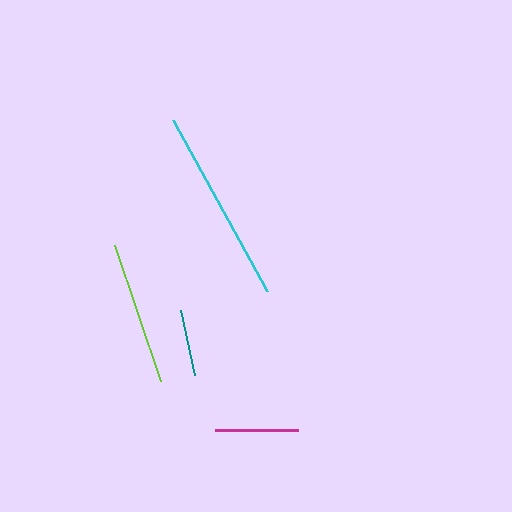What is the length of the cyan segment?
The cyan segment is approximately 195 pixels long.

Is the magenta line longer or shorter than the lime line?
The lime line is longer than the magenta line.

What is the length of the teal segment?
The teal segment is approximately 67 pixels long.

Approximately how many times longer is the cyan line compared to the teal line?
The cyan line is approximately 2.9 times the length of the teal line.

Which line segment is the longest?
The cyan line is the longest at approximately 195 pixels.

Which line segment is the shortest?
The teal line is the shortest at approximately 67 pixels.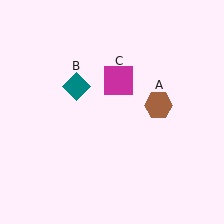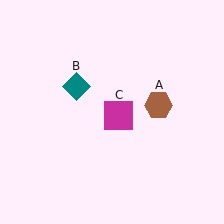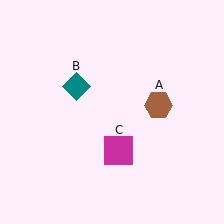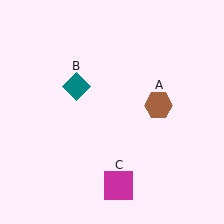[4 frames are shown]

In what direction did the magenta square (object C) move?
The magenta square (object C) moved down.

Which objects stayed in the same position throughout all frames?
Brown hexagon (object A) and teal diamond (object B) remained stationary.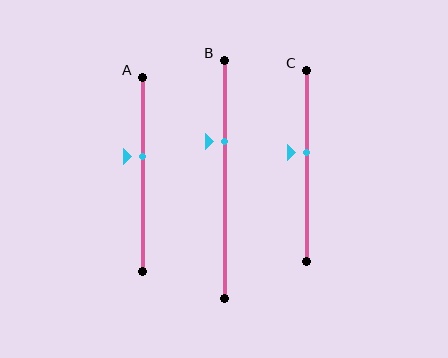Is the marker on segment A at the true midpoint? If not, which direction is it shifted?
No, the marker on segment A is shifted upward by about 9% of the segment length.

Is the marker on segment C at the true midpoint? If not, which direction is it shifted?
No, the marker on segment C is shifted upward by about 7% of the segment length.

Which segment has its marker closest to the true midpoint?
Segment C has its marker closest to the true midpoint.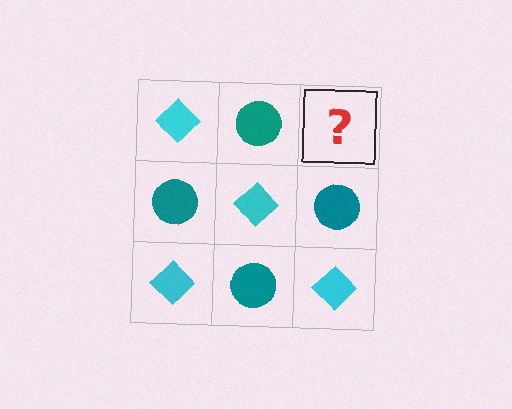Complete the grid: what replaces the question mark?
The question mark should be replaced with a cyan diamond.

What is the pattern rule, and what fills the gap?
The rule is that it alternates cyan diamond and teal circle in a checkerboard pattern. The gap should be filled with a cyan diamond.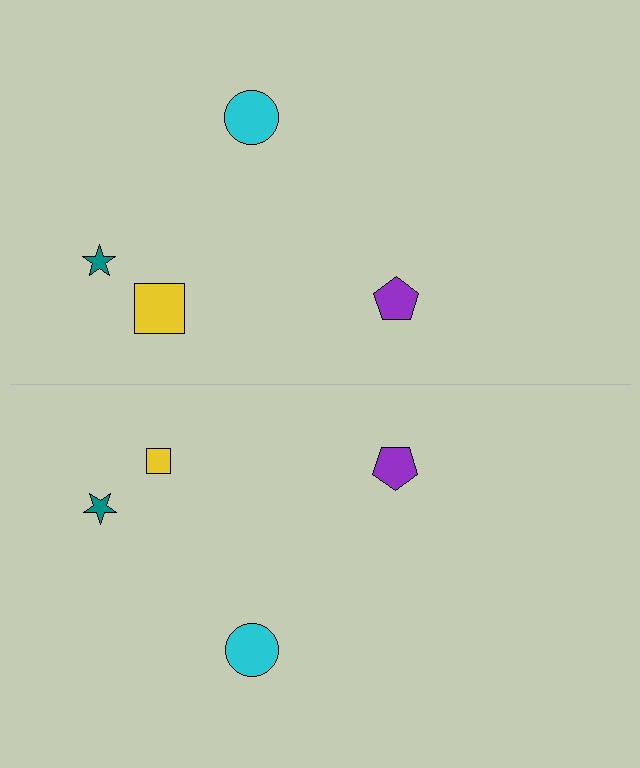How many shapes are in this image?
There are 8 shapes in this image.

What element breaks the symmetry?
The yellow square on the bottom side has a different size than its mirror counterpart.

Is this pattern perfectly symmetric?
No, the pattern is not perfectly symmetric. The yellow square on the bottom side has a different size than its mirror counterpart.